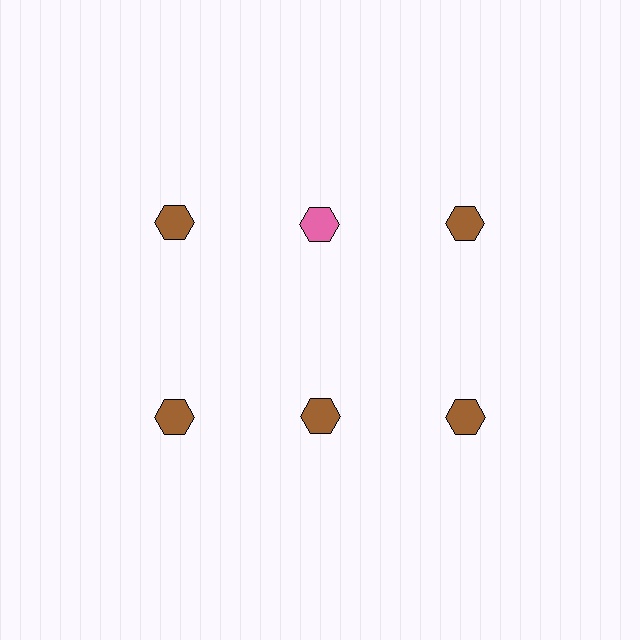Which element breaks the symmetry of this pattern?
The pink hexagon in the top row, second from left column breaks the symmetry. All other shapes are brown hexagons.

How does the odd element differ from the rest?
It has a different color: pink instead of brown.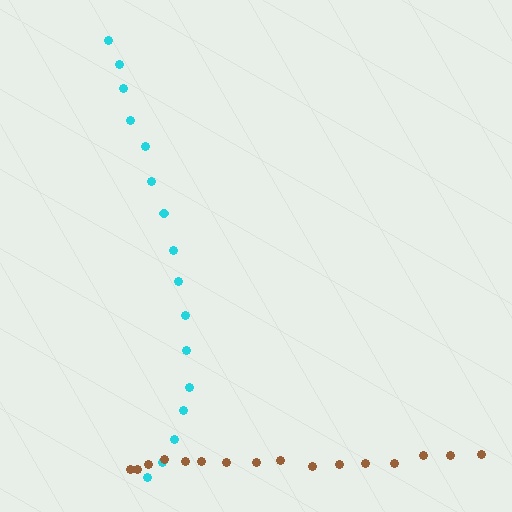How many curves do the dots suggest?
There are 2 distinct paths.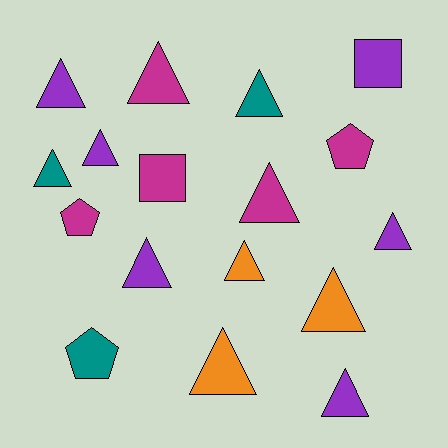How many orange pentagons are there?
There are no orange pentagons.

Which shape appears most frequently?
Triangle, with 12 objects.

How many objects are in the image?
There are 17 objects.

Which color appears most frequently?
Purple, with 6 objects.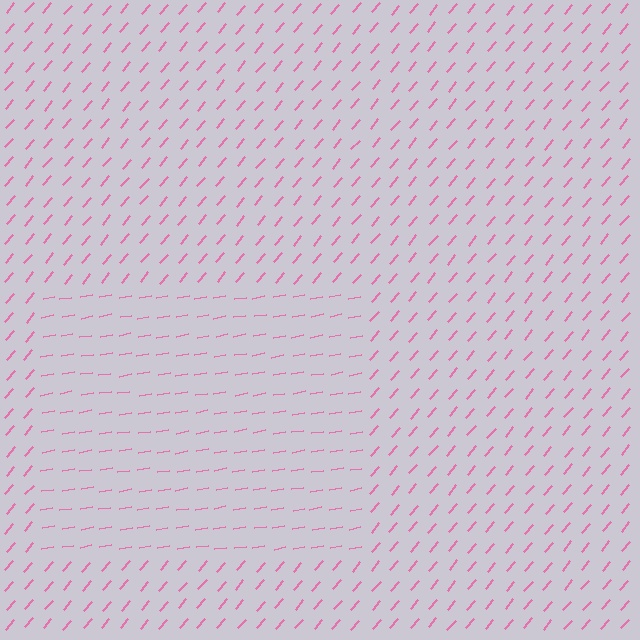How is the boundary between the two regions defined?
The boundary is defined purely by a change in line orientation (approximately 40 degrees difference). All lines are the same color and thickness.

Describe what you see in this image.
The image is filled with small pink line segments. A rectangle region in the image has lines oriented differently from the surrounding lines, creating a visible texture boundary.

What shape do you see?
I see a rectangle.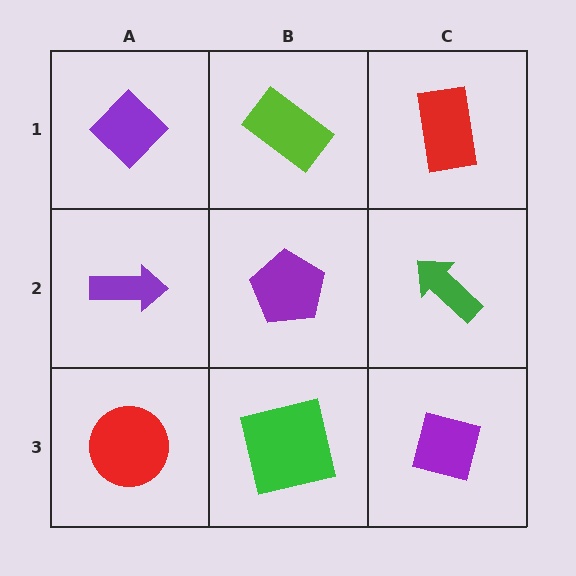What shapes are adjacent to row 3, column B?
A purple pentagon (row 2, column B), a red circle (row 3, column A), a purple square (row 3, column C).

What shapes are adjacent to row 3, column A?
A purple arrow (row 2, column A), a green square (row 3, column B).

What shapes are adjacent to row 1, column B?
A purple pentagon (row 2, column B), a purple diamond (row 1, column A), a red rectangle (row 1, column C).